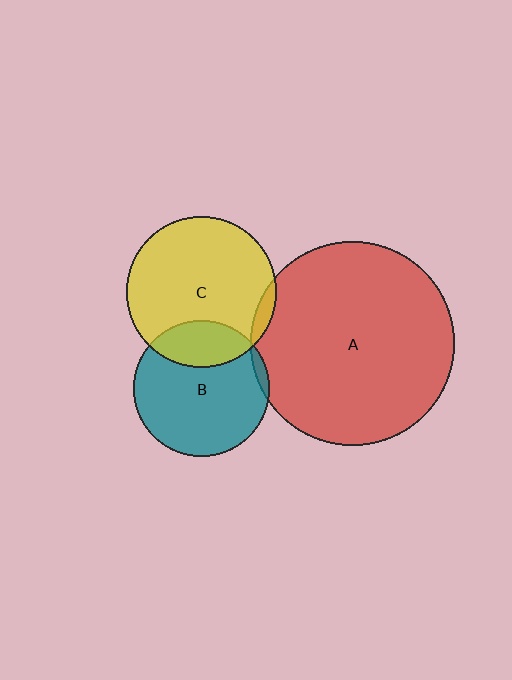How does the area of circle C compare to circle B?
Approximately 1.2 times.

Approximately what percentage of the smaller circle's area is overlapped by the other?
Approximately 5%.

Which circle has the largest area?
Circle A (red).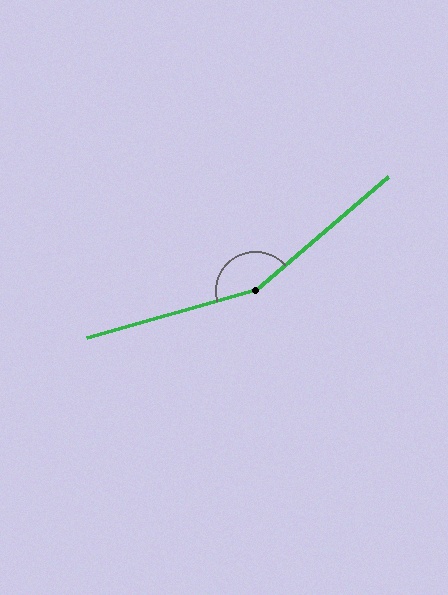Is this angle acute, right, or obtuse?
It is obtuse.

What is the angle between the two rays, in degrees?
Approximately 155 degrees.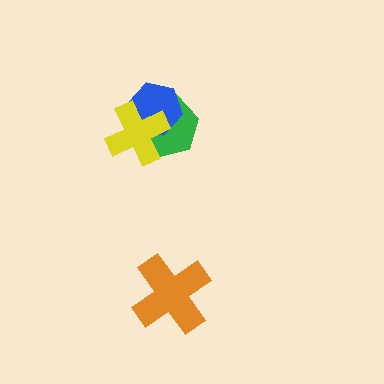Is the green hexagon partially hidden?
Yes, it is partially covered by another shape.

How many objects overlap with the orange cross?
0 objects overlap with the orange cross.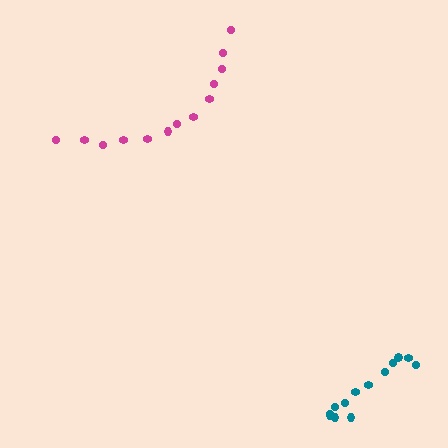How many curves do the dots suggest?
There are 2 distinct paths.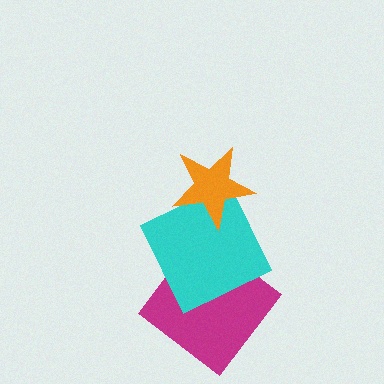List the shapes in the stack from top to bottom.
From top to bottom: the orange star, the cyan square, the magenta diamond.